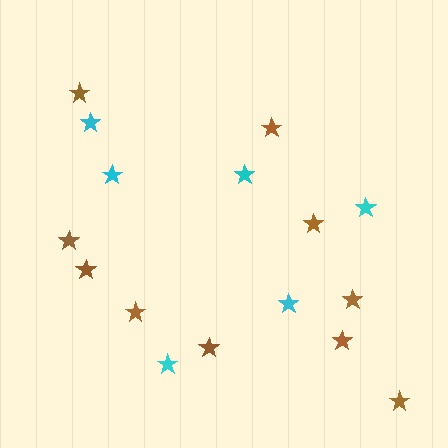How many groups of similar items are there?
There are 2 groups: one group of brown stars (10) and one group of cyan stars (6).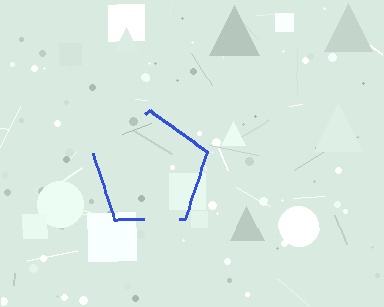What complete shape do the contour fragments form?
The contour fragments form a pentagon.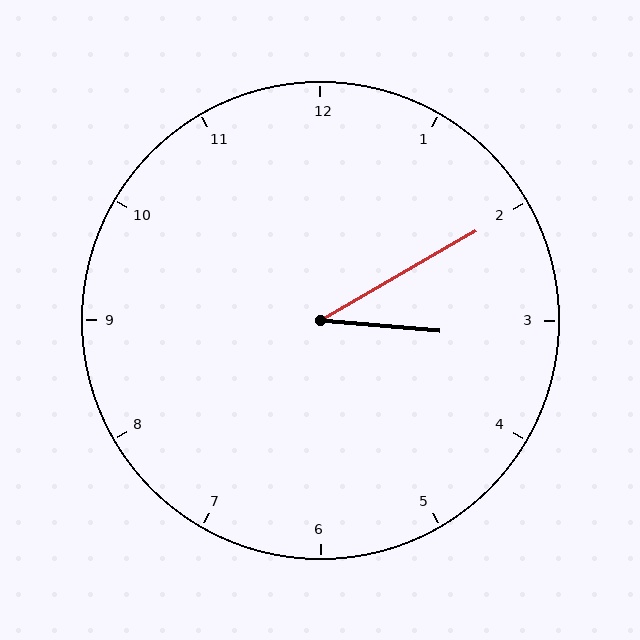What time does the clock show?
3:10.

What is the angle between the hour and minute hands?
Approximately 35 degrees.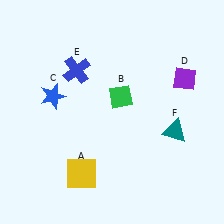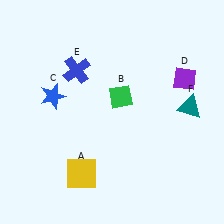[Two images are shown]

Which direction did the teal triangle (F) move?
The teal triangle (F) moved up.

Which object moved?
The teal triangle (F) moved up.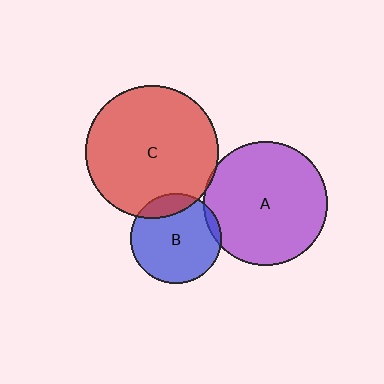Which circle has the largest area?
Circle C (red).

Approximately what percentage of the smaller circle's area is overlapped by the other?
Approximately 5%.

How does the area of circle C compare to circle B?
Approximately 2.2 times.